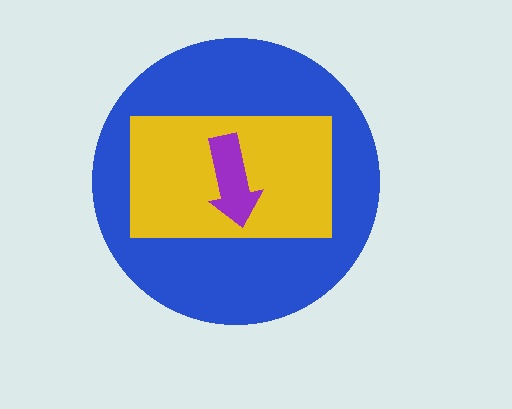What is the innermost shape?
The purple arrow.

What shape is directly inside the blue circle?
The yellow rectangle.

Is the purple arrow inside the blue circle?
Yes.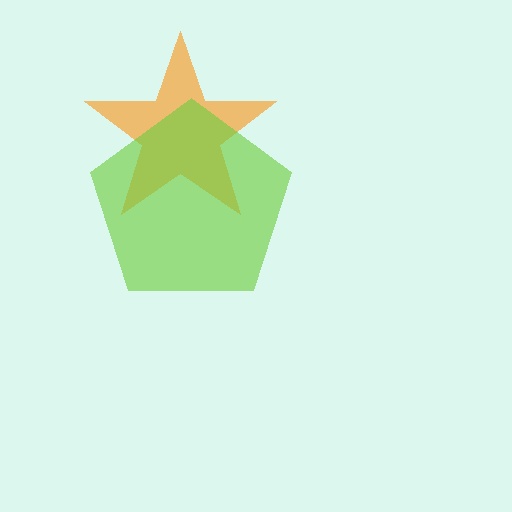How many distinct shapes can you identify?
There are 2 distinct shapes: an orange star, a lime pentagon.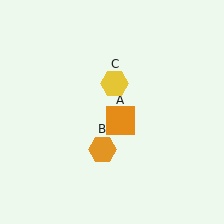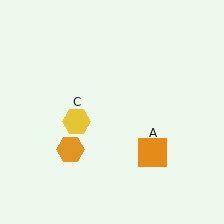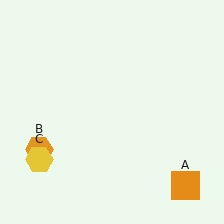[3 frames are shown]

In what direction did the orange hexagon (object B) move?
The orange hexagon (object B) moved left.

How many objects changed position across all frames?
3 objects changed position: orange square (object A), orange hexagon (object B), yellow hexagon (object C).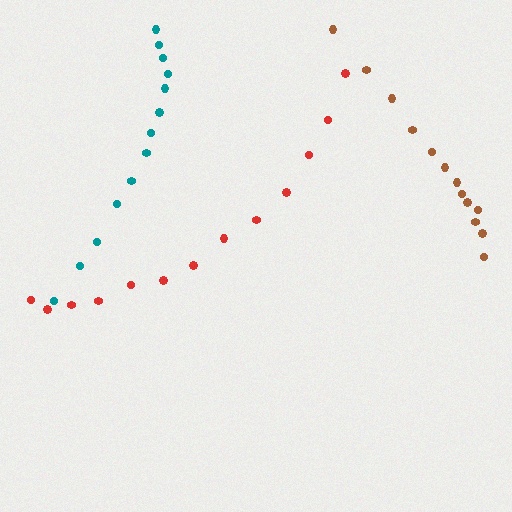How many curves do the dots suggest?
There are 3 distinct paths.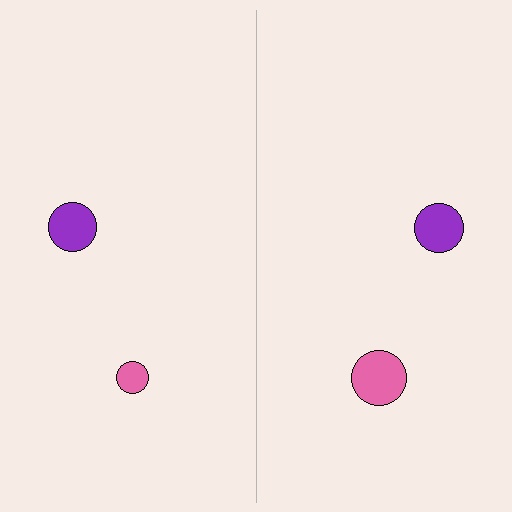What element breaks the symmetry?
The pink circle on the right side has a different size than its mirror counterpart.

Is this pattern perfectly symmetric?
No, the pattern is not perfectly symmetric. The pink circle on the right side has a different size than its mirror counterpart.